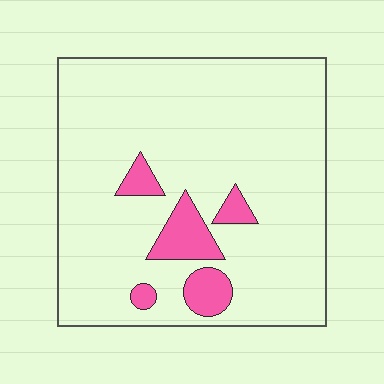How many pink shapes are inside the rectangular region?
5.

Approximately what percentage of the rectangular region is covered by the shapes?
Approximately 10%.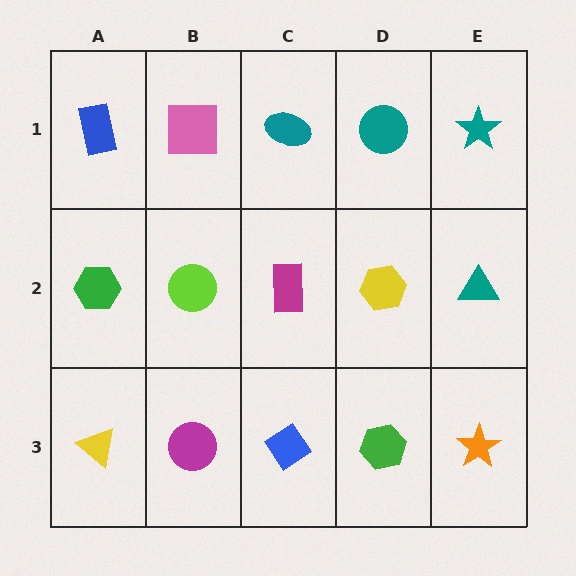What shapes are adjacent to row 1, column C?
A magenta rectangle (row 2, column C), a pink square (row 1, column B), a teal circle (row 1, column D).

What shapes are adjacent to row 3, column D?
A yellow hexagon (row 2, column D), a blue diamond (row 3, column C), an orange star (row 3, column E).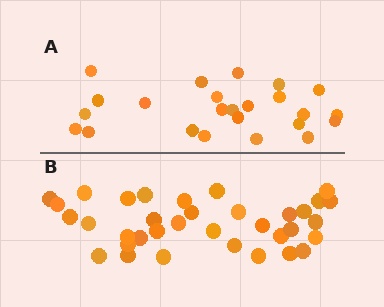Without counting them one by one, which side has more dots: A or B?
Region B (the bottom region) has more dots.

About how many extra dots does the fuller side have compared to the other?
Region B has roughly 12 or so more dots than region A.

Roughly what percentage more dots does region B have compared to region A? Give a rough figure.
About 45% more.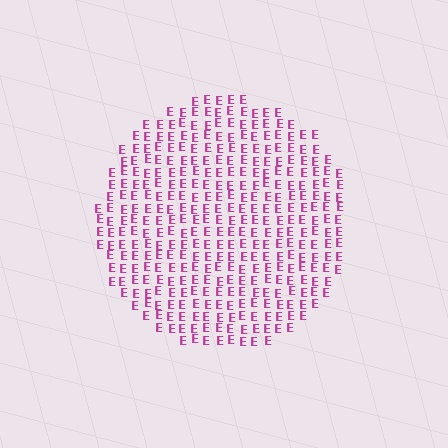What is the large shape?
The large shape is a circle.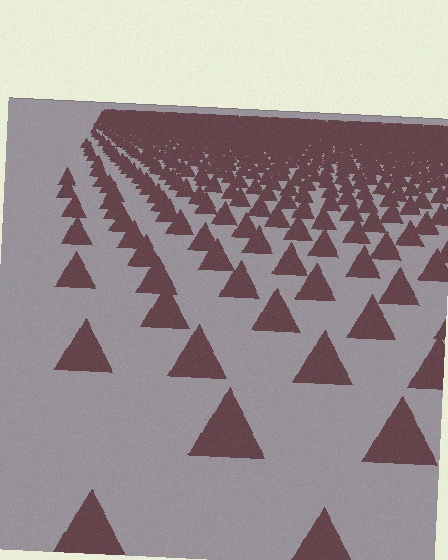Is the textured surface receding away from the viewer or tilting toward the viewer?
The surface is receding away from the viewer. Texture elements get smaller and denser toward the top.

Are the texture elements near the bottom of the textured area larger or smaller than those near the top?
Larger. Near the bottom, elements are closer to the viewer and appear at a bigger on-screen size.